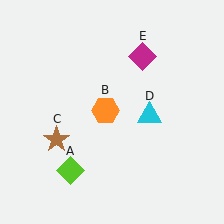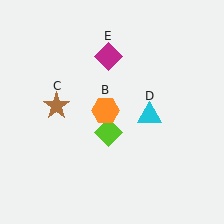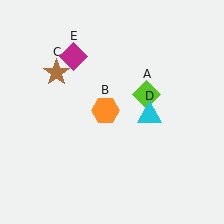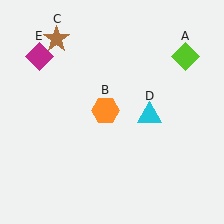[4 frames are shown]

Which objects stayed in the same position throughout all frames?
Orange hexagon (object B) and cyan triangle (object D) remained stationary.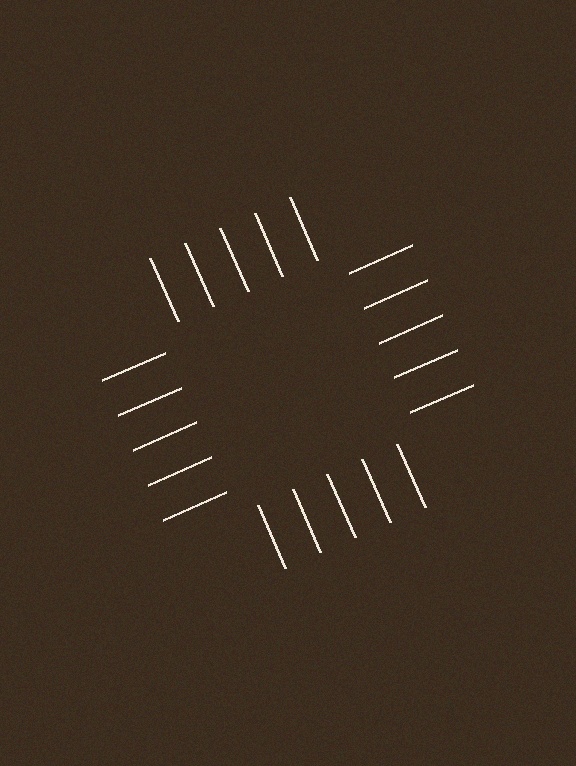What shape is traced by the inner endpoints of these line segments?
An illusory square — the line segments terminate on its edges but no continuous stroke is drawn.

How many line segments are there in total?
20 — 5 along each of the 4 edges.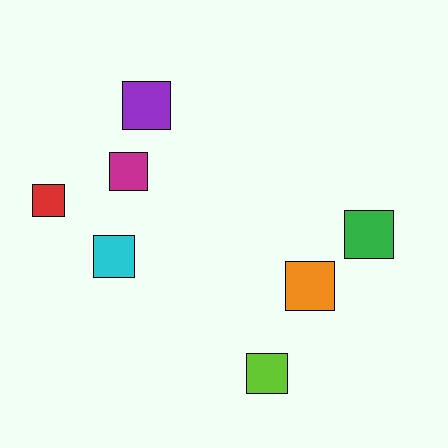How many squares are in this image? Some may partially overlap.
There are 7 squares.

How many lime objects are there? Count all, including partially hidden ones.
There is 1 lime object.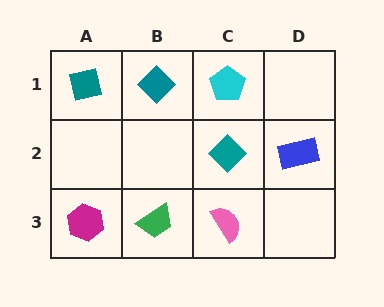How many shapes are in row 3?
3 shapes.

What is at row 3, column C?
A pink semicircle.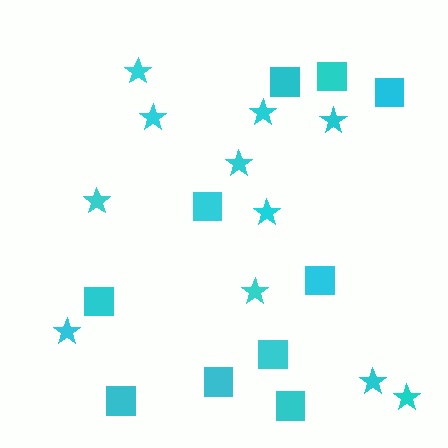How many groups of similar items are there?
There are 2 groups: one group of squares (10) and one group of stars (11).